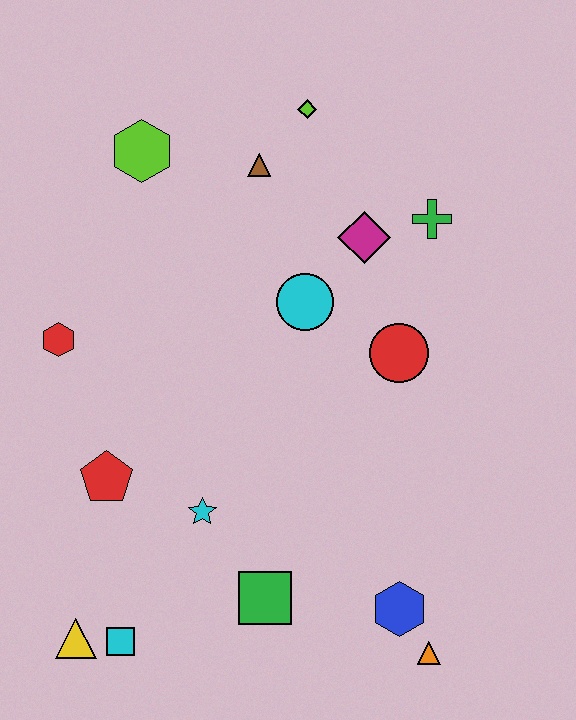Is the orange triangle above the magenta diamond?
No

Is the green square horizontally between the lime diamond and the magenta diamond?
No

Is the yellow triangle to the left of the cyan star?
Yes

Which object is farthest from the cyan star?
The lime diamond is farthest from the cyan star.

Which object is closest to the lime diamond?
The brown triangle is closest to the lime diamond.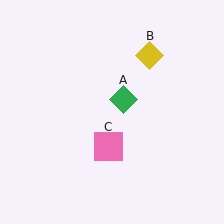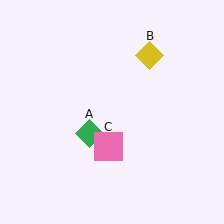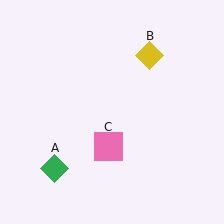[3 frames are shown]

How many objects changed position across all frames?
1 object changed position: green diamond (object A).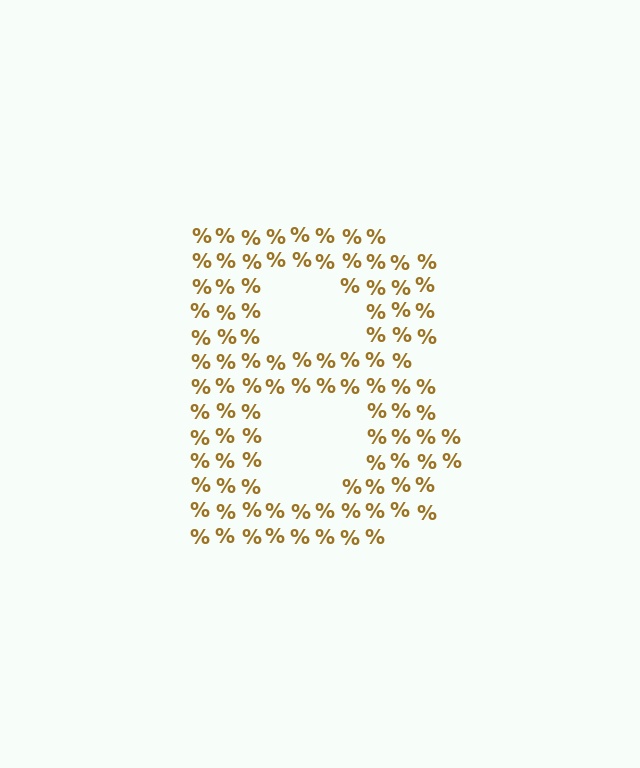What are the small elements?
The small elements are percent signs.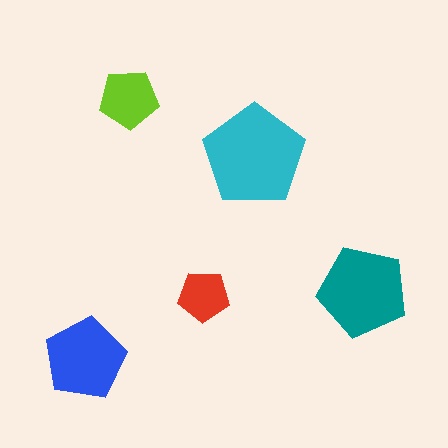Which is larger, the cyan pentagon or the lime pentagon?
The cyan one.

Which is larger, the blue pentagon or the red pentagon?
The blue one.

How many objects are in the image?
There are 5 objects in the image.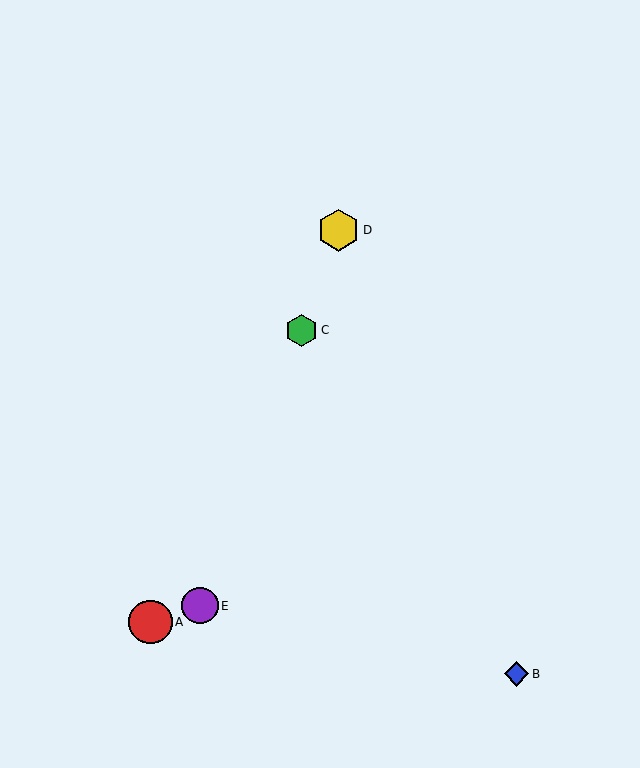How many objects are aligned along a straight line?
3 objects (C, D, E) are aligned along a straight line.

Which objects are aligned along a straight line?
Objects C, D, E are aligned along a straight line.